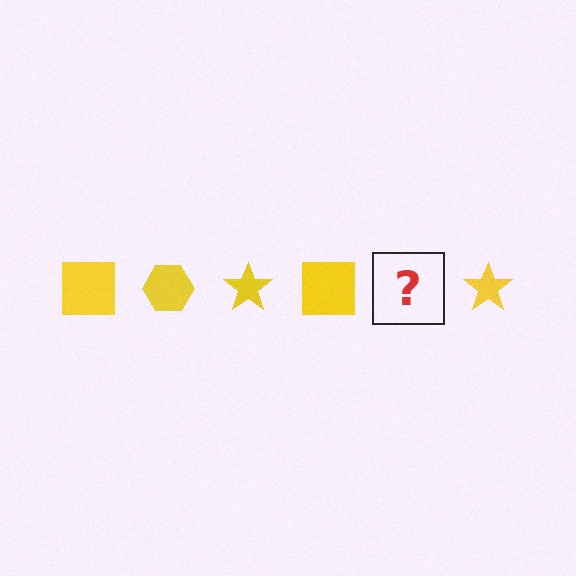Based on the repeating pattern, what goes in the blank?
The blank should be a yellow hexagon.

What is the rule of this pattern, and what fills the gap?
The rule is that the pattern cycles through square, hexagon, star shapes in yellow. The gap should be filled with a yellow hexagon.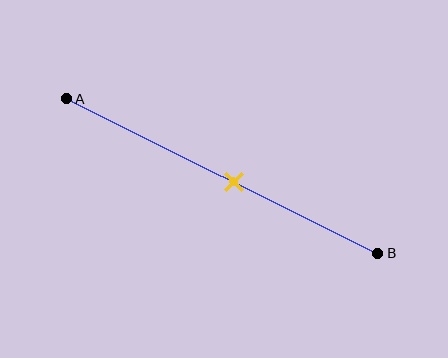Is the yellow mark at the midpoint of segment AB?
No, the mark is at about 55% from A, not at the 50% midpoint.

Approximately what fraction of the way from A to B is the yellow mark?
The yellow mark is approximately 55% of the way from A to B.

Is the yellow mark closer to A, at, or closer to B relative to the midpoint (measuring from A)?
The yellow mark is closer to point B than the midpoint of segment AB.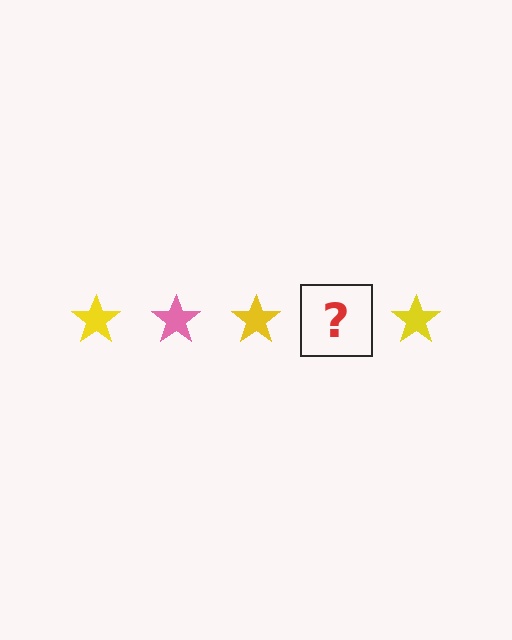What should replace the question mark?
The question mark should be replaced with a pink star.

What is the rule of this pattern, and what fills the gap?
The rule is that the pattern cycles through yellow, pink stars. The gap should be filled with a pink star.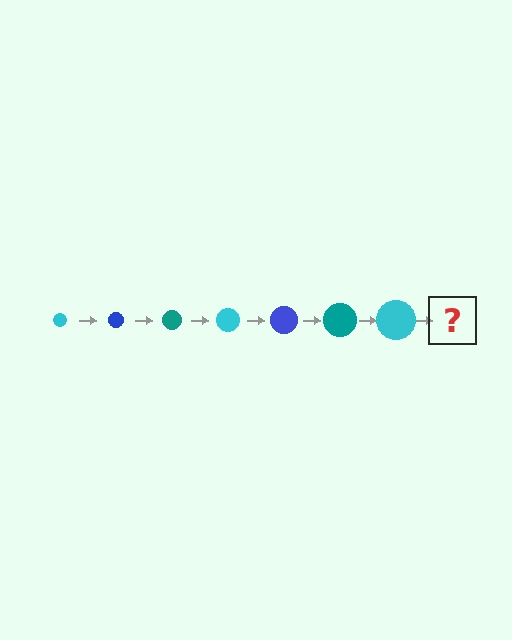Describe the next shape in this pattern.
It should be a blue circle, larger than the previous one.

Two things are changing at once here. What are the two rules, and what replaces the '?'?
The two rules are that the circle grows larger each step and the color cycles through cyan, blue, and teal. The '?' should be a blue circle, larger than the previous one.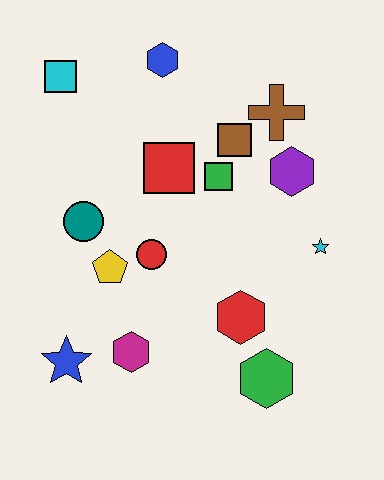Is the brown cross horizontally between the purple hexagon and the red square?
Yes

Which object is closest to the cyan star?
The purple hexagon is closest to the cyan star.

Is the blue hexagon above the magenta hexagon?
Yes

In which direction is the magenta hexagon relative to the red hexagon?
The magenta hexagon is to the left of the red hexagon.